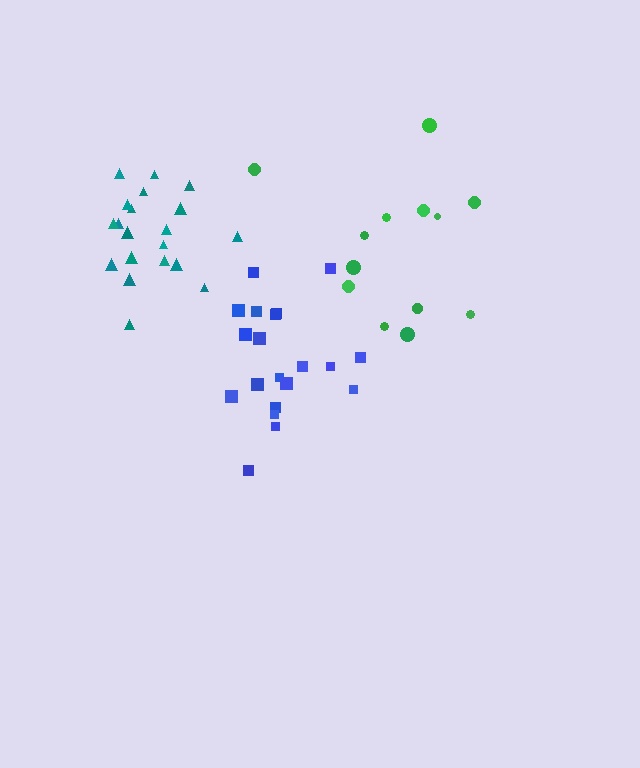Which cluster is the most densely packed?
Teal.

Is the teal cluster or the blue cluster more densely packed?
Teal.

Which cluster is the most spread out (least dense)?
Green.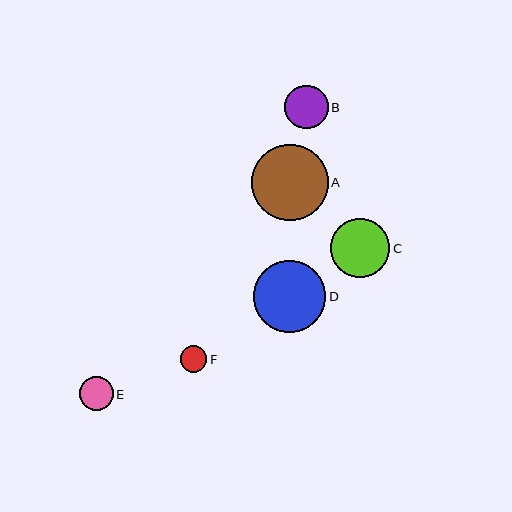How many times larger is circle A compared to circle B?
Circle A is approximately 1.8 times the size of circle B.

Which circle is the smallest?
Circle F is the smallest with a size of approximately 26 pixels.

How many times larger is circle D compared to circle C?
Circle D is approximately 1.2 times the size of circle C.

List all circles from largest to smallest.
From largest to smallest: A, D, C, B, E, F.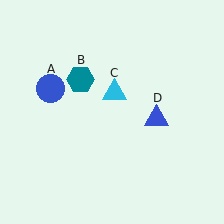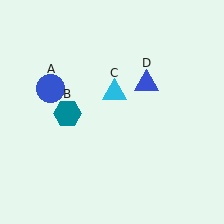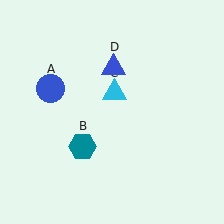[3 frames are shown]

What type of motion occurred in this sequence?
The teal hexagon (object B), blue triangle (object D) rotated counterclockwise around the center of the scene.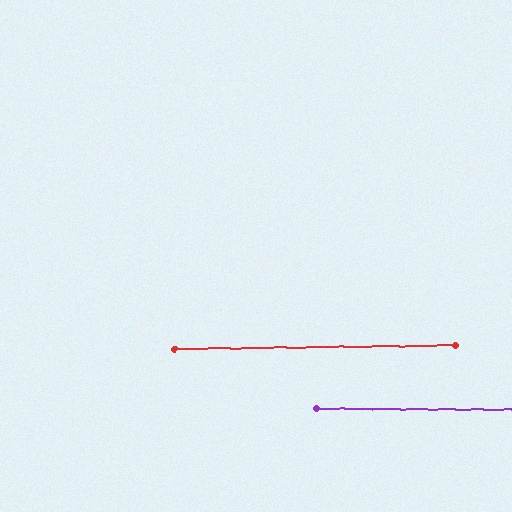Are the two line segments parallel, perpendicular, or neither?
Parallel — their directions differ by only 0.9°.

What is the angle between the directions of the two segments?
Approximately 1 degree.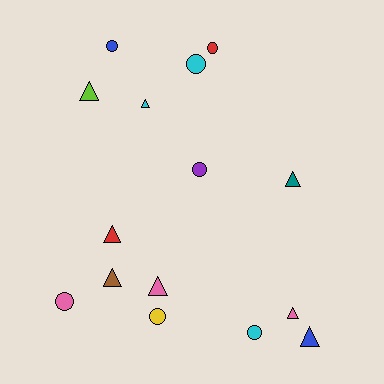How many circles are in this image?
There are 7 circles.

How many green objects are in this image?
There are no green objects.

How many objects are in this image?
There are 15 objects.